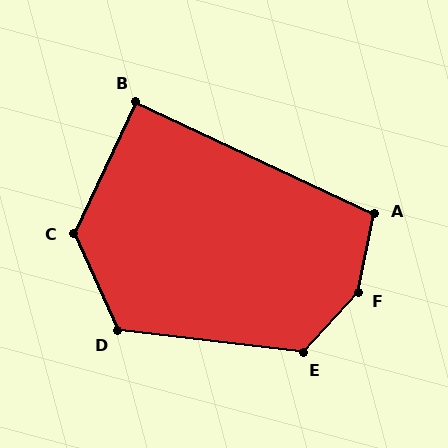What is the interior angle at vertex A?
Approximately 104 degrees (obtuse).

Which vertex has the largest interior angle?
F, at approximately 149 degrees.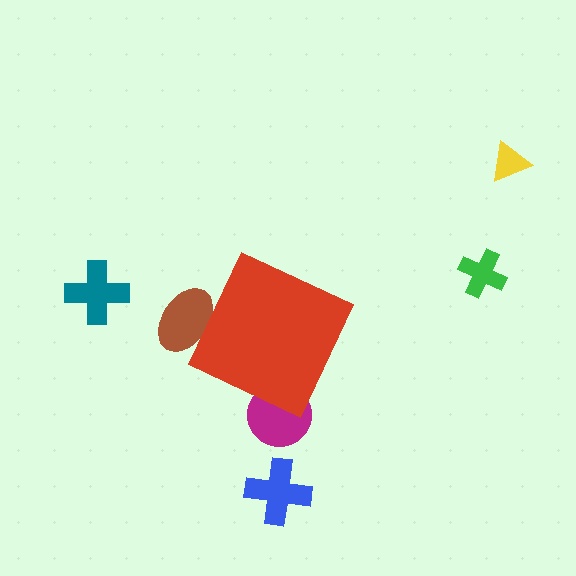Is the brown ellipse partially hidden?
Yes, the brown ellipse is partially hidden behind the red diamond.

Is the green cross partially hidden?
No, the green cross is fully visible.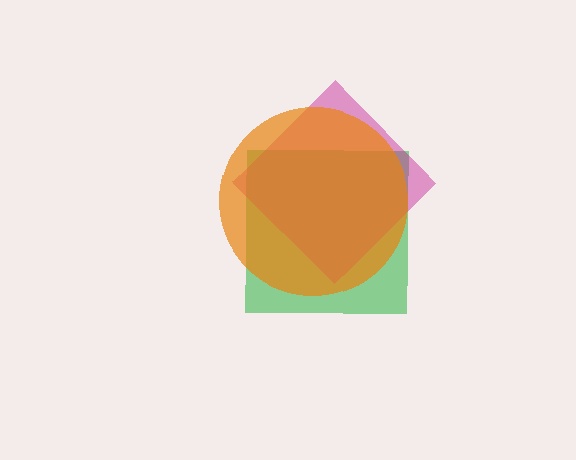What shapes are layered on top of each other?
The layered shapes are: a green square, a magenta diamond, an orange circle.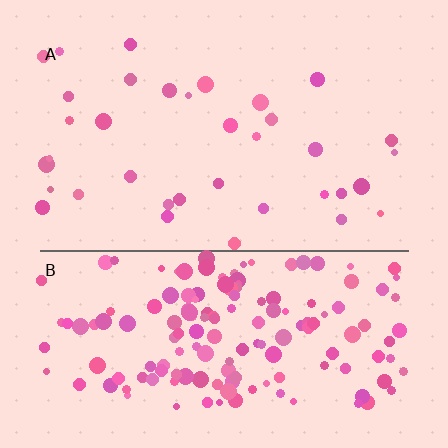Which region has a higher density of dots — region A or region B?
B (the bottom).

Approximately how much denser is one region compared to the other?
Approximately 4.7× — region B over region A.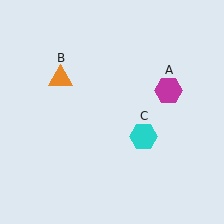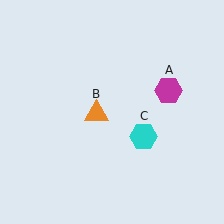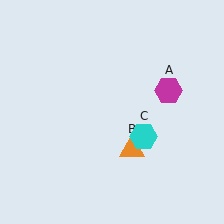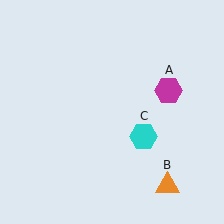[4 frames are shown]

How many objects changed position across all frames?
1 object changed position: orange triangle (object B).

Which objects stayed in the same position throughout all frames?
Magenta hexagon (object A) and cyan hexagon (object C) remained stationary.